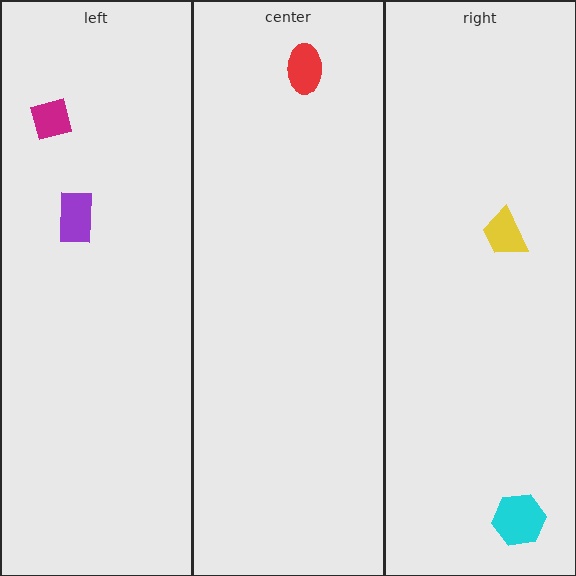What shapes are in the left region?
The magenta square, the purple rectangle.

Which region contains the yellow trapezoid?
The right region.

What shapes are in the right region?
The yellow trapezoid, the cyan hexagon.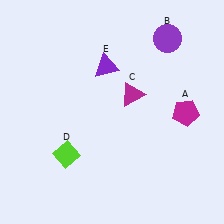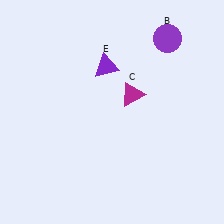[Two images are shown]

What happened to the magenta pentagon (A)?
The magenta pentagon (A) was removed in Image 2. It was in the bottom-right area of Image 1.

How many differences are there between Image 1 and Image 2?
There are 2 differences between the two images.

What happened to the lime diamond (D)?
The lime diamond (D) was removed in Image 2. It was in the bottom-left area of Image 1.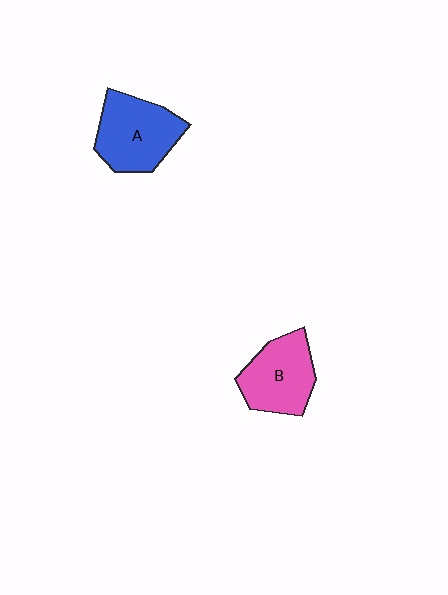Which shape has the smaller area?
Shape B (pink).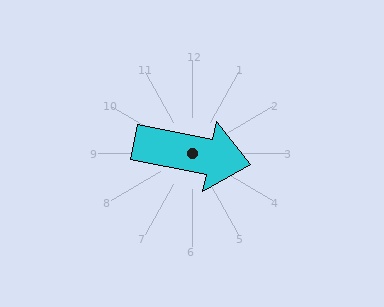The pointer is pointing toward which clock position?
Roughly 3 o'clock.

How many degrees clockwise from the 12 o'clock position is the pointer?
Approximately 101 degrees.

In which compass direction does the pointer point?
East.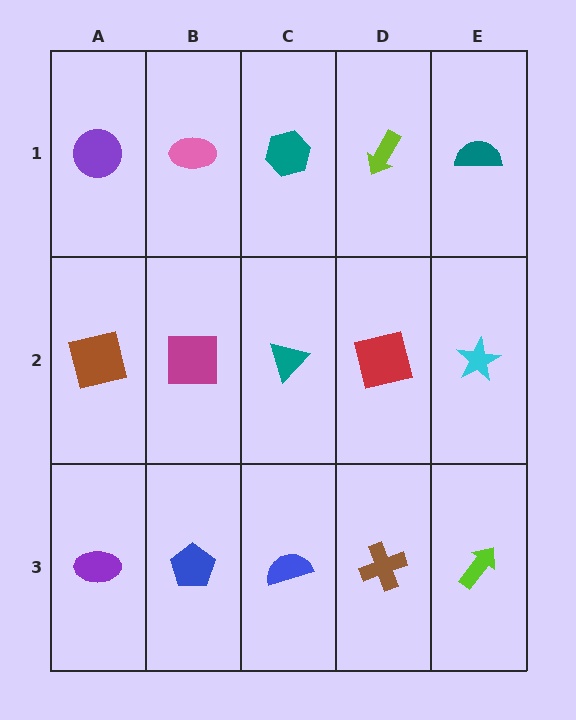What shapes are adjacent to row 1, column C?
A teal triangle (row 2, column C), a pink ellipse (row 1, column B), a lime arrow (row 1, column D).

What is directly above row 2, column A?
A purple circle.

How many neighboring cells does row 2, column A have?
3.